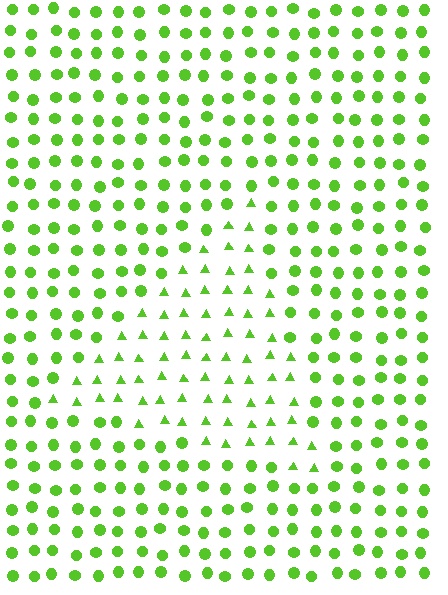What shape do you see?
I see a triangle.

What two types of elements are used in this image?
The image uses triangles inside the triangle region and circles outside it.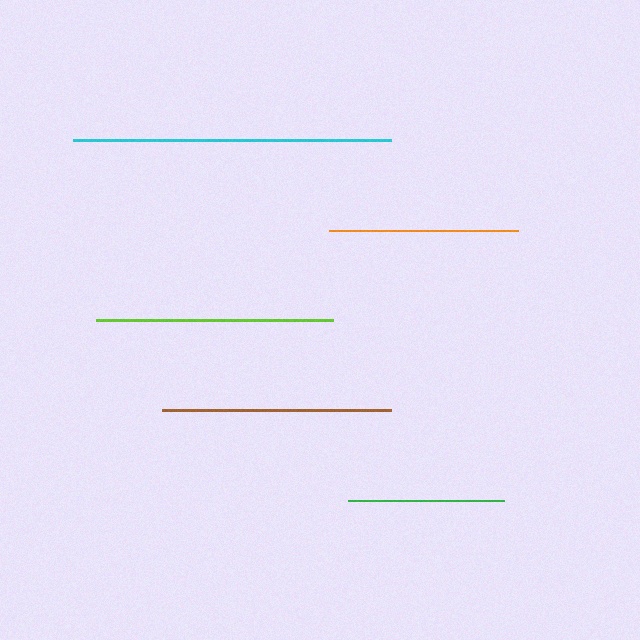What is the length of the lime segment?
The lime segment is approximately 237 pixels long.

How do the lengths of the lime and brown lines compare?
The lime and brown lines are approximately the same length.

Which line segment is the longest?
The cyan line is the longest at approximately 318 pixels.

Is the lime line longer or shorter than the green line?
The lime line is longer than the green line.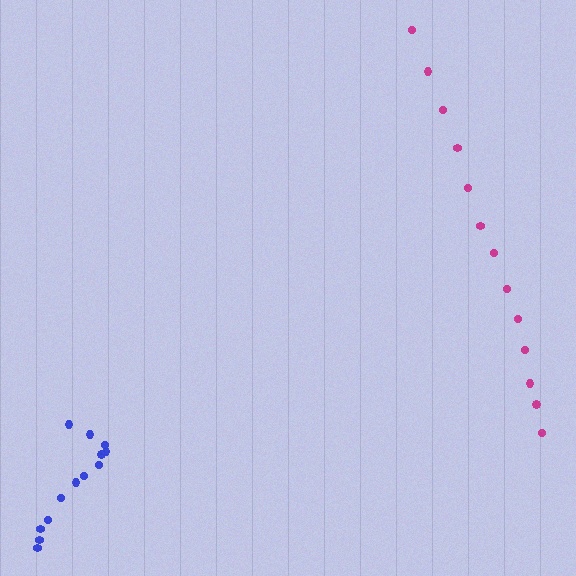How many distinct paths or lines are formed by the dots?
There are 2 distinct paths.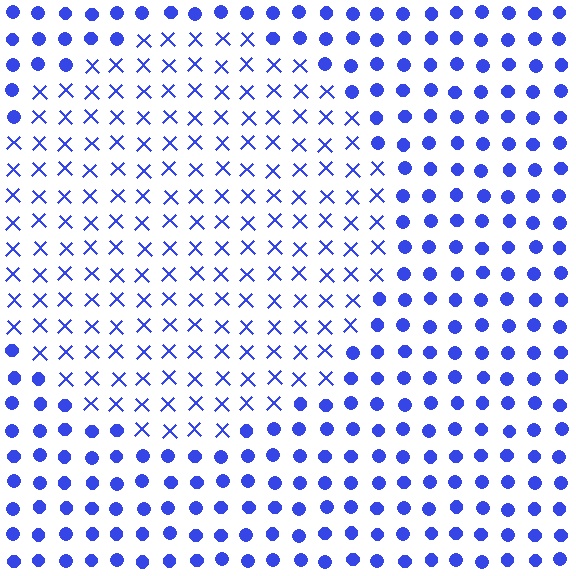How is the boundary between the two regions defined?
The boundary is defined by a change in element shape: X marks inside vs. circles outside. All elements share the same color and spacing.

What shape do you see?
I see a circle.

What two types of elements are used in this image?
The image uses X marks inside the circle region and circles outside it.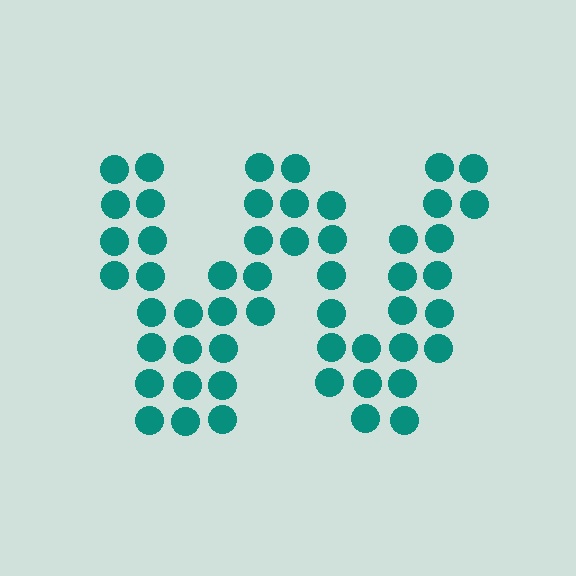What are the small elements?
The small elements are circles.